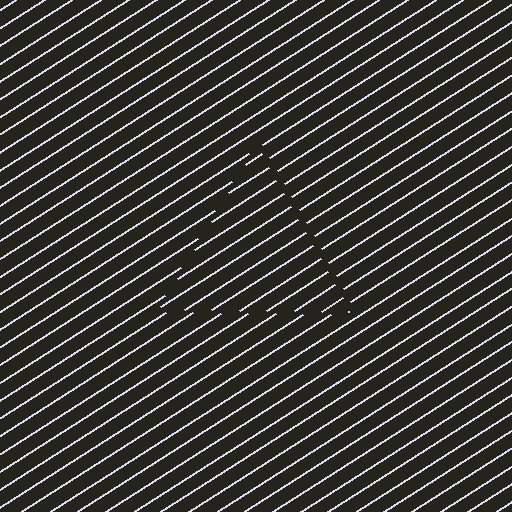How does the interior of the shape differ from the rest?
The interior of the shape contains the same grating, shifted by half a period — the contour is defined by the phase discontinuity where line-ends from the inner and outer gratings abut.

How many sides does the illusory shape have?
3 sides — the line-ends trace a triangle.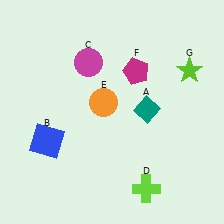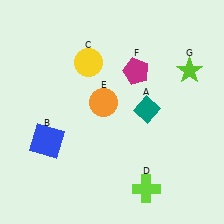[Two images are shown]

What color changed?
The circle (C) changed from magenta in Image 1 to yellow in Image 2.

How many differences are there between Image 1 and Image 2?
There is 1 difference between the two images.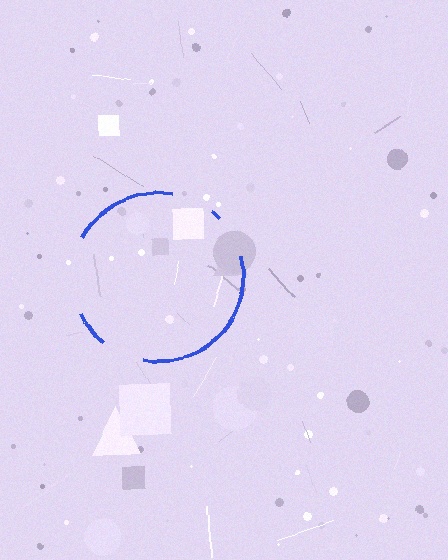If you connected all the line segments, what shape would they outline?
They would outline a circle.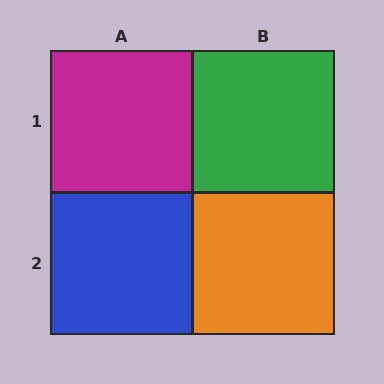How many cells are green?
1 cell is green.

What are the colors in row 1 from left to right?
Magenta, green.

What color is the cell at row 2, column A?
Blue.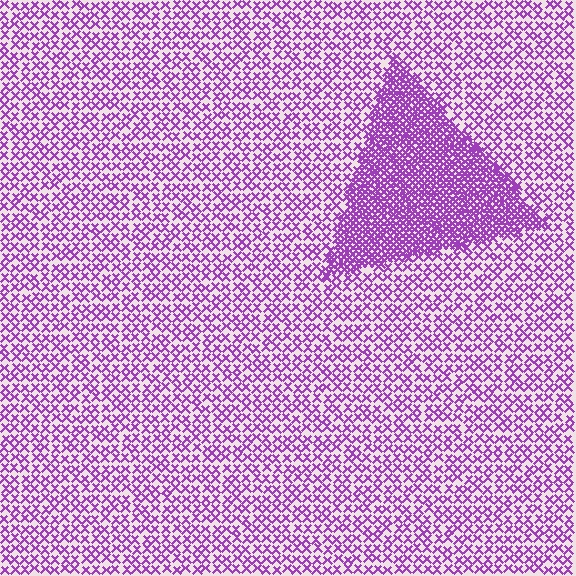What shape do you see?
I see a triangle.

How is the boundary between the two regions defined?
The boundary is defined by a change in element density (approximately 2.6x ratio). All elements are the same color, size, and shape.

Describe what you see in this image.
The image contains small purple elements arranged at two different densities. A triangle-shaped region is visible where the elements are more densely packed than the surrounding area.